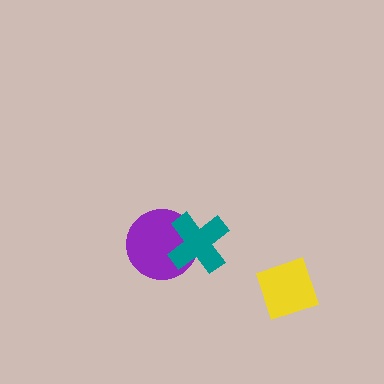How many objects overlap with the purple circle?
1 object overlaps with the purple circle.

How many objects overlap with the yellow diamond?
0 objects overlap with the yellow diamond.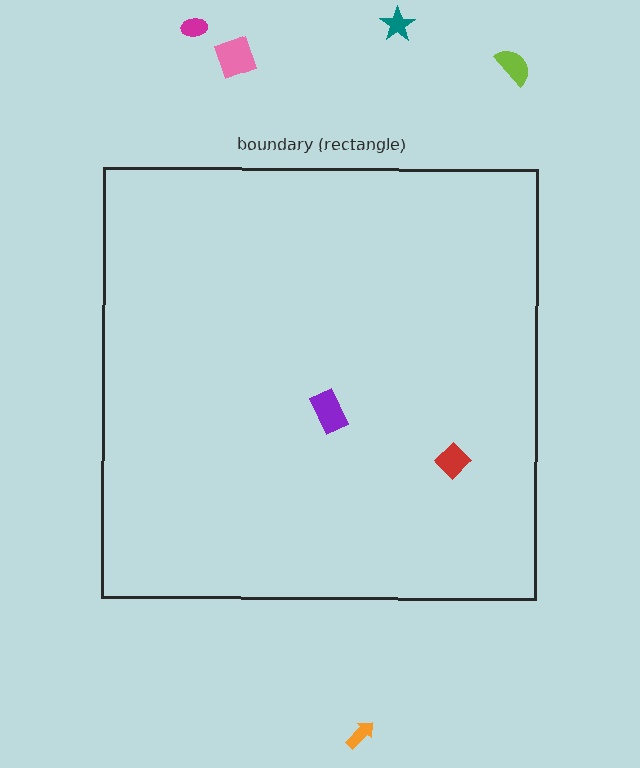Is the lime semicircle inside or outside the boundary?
Outside.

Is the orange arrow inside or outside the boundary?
Outside.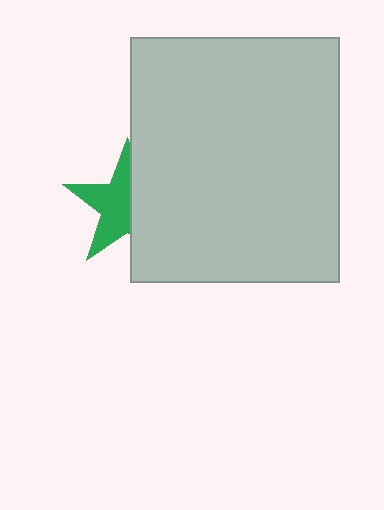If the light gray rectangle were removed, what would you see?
You would see the complete green star.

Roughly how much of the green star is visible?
About half of it is visible (roughly 54%).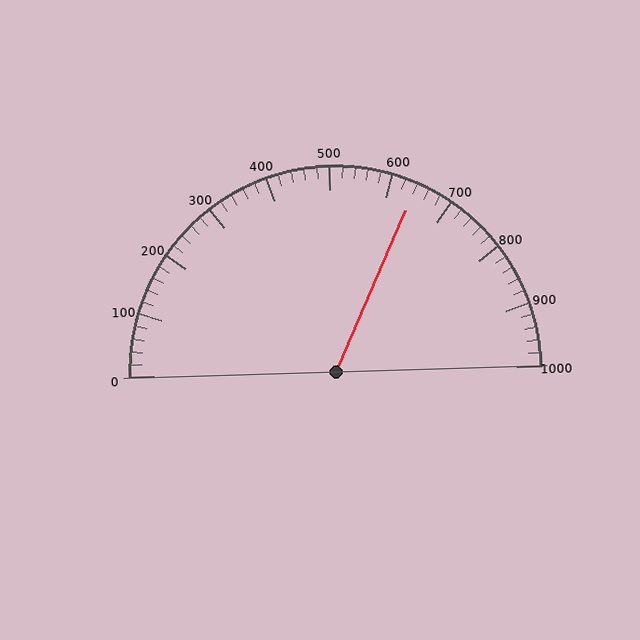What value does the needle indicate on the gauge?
The needle indicates approximately 640.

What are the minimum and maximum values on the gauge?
The gauge ranges from 0 to 1000.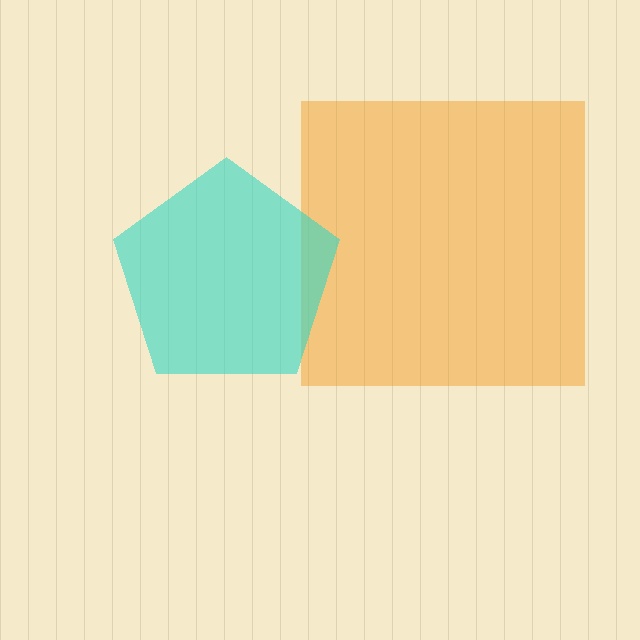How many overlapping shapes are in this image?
There are 2 overlapping shapes in the image.